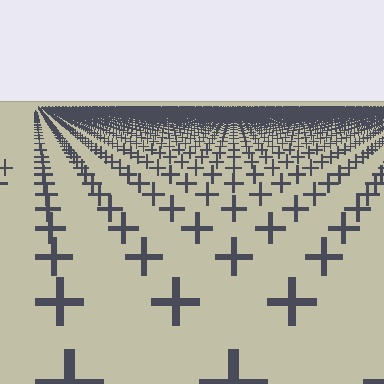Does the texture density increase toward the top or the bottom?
Density increases toward the top.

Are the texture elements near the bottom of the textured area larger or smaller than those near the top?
Larger. Near the bottom, elements are closer to the viewer and appear at a bigger on-screen size.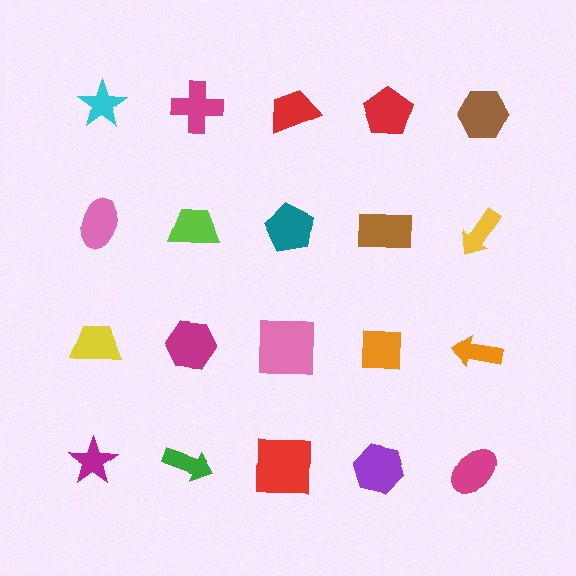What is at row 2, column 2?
A lime trapezoid.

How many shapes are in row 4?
5 shapes.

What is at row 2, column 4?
A brown rectangle.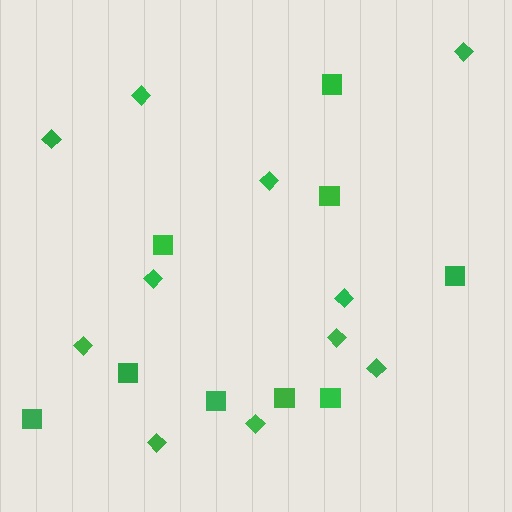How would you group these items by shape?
There are 2 groups: one group of squares (9) and one group of diamonds (11).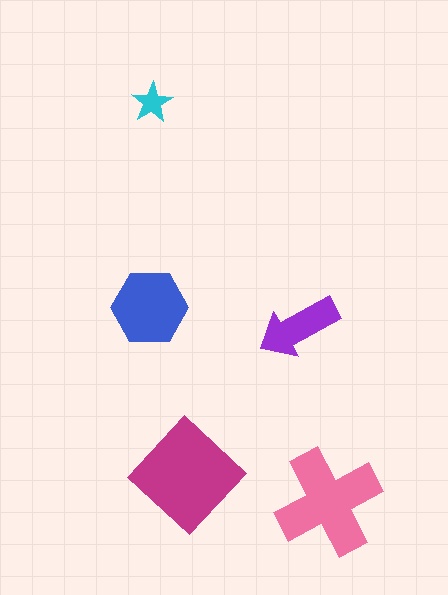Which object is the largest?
The magenta diamond.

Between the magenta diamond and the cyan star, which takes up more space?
The magenta diamond.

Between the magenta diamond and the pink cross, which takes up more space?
The magenta diamond.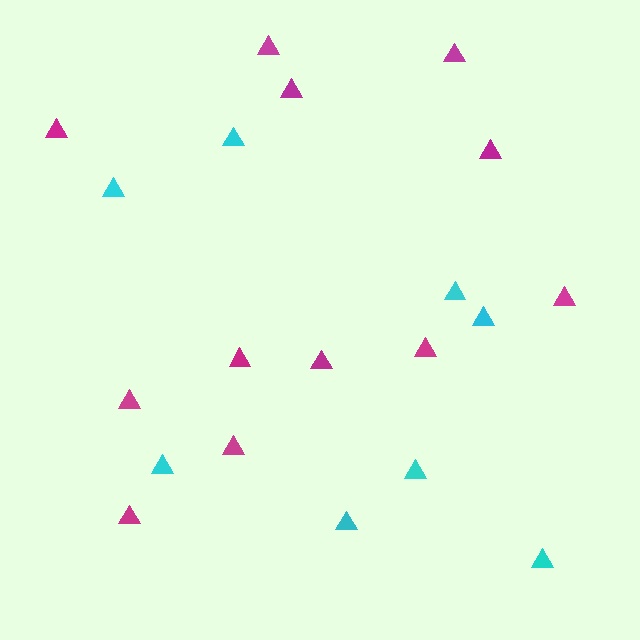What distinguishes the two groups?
There are 2 groups: one group of magenta triangles (12) and one group of cyan triangles (8).